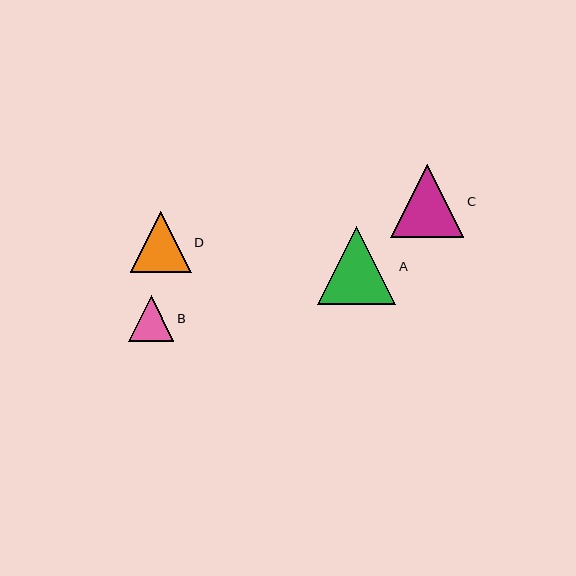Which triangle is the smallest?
Triangle B is the smallest with a size of approximately 46 pixels.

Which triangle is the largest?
Triangle A is the largest with a size of approximately 78 pixels.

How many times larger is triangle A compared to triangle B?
Triangle A is approximately 1.7 times the size of triangle B.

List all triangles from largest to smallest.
From largest to smallest: A, C, D, B.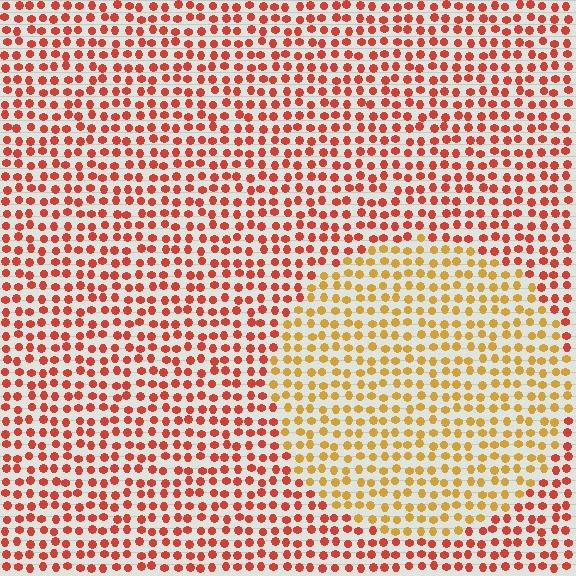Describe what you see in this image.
The image is filled with small red elements in a uniform arrangement. A circle-shaped region is visible where the elements are tinted to a slightly different hue, forming a subtle color boundary.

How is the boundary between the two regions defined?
The boundary is defined purely by a slight shift in hue (about 38 degrees). Spacing, size, and orientation are identical on both sides.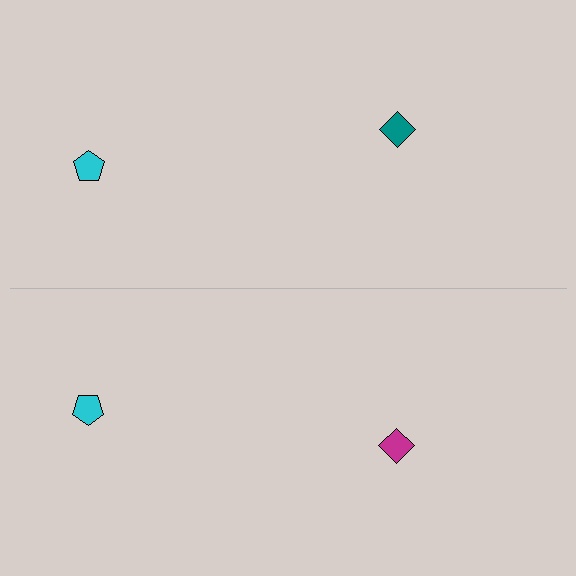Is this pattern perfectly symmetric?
No, the pattern is not perfectly symmetric. The magenta diamond on the bottom side breaks the symmetry — its mirror counterpart is teal.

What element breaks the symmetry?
The magenta diamond on the bottom side breaks the symmetry — its mirror counterpart is teal.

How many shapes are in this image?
There are 4 shapes in this image.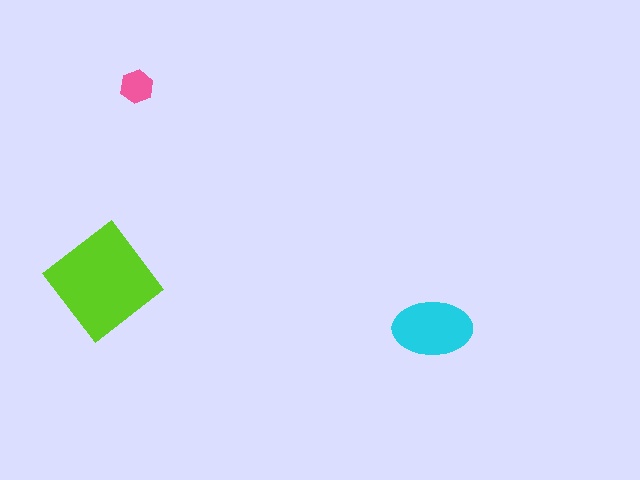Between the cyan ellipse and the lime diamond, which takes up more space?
The lime diamond.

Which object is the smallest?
The pink hexagon.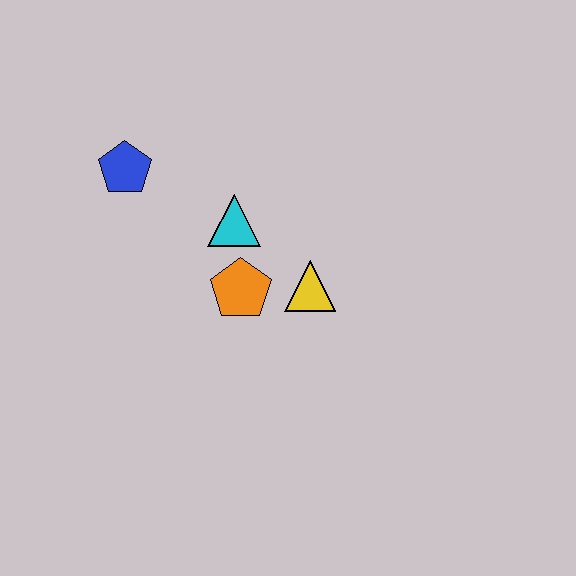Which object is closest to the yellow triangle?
The orange pentagon is closest to the yellow triangle.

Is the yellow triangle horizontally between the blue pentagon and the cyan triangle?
No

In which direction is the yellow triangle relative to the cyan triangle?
The yellow triangle is to the right of the cyan triangle.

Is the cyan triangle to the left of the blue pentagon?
No